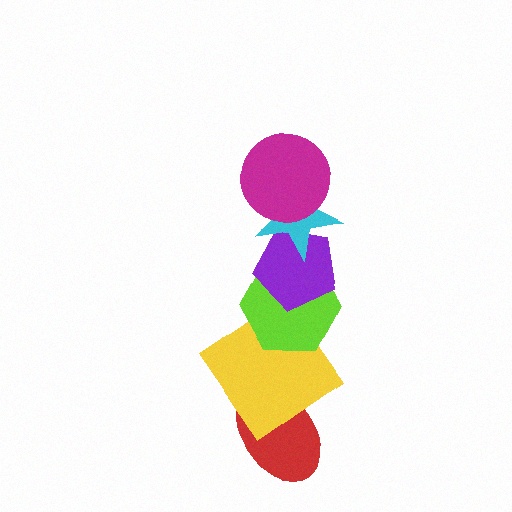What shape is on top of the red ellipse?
The yellow diamond is on top of the red ellipse.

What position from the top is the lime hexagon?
The lime hexagon is 4th from the top.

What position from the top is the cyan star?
The cyan star is 2nd from the top.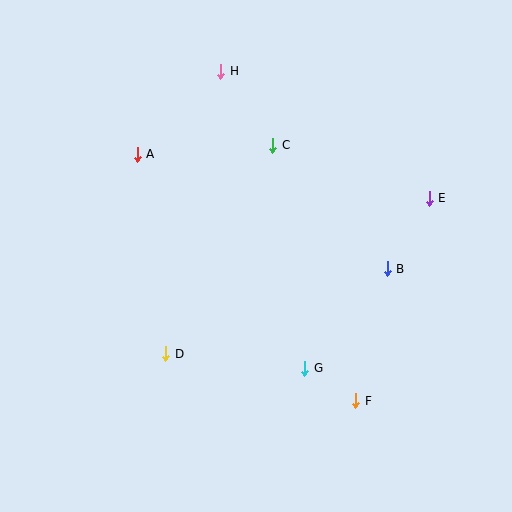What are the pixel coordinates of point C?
Point C is at (273, 145).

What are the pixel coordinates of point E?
Point E is at (429, 198).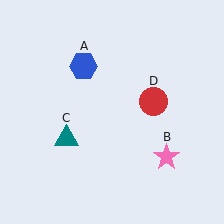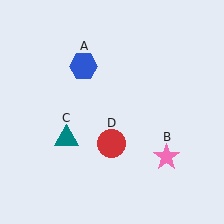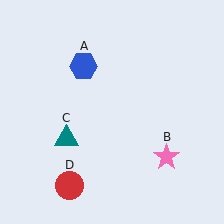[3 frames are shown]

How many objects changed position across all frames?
1 object changed position: red circle (object D).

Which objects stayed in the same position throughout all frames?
Blue hexagon (object A) and pink star (object B) and teal triangle (object C) remained stationary.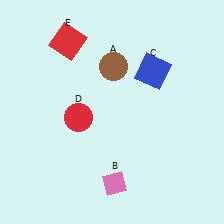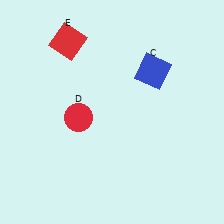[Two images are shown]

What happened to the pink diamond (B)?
The pink diamond (B) was removed in Image 2. It was in the bottom-right area of Image 1.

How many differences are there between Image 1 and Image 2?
There are 2 differences between the two images.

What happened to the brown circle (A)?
The brown circle (A) was removed in Image 2. It was in the top-right area of Image 1.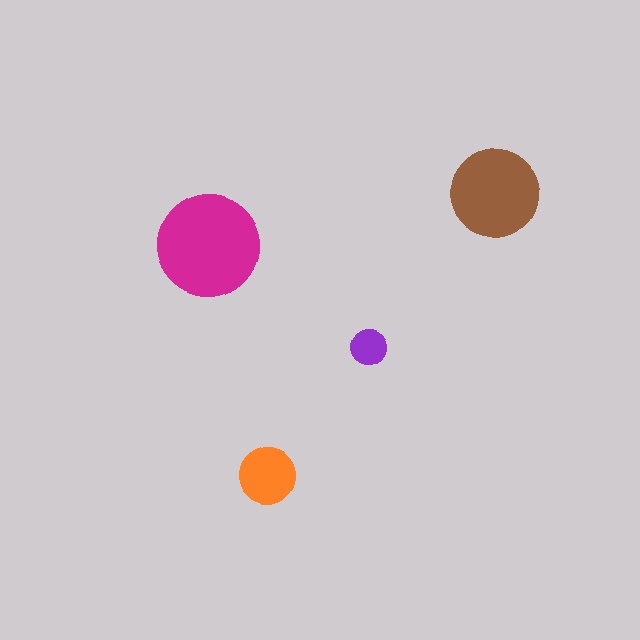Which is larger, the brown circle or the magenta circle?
The magenta one.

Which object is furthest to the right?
The brown circle is rightmost.